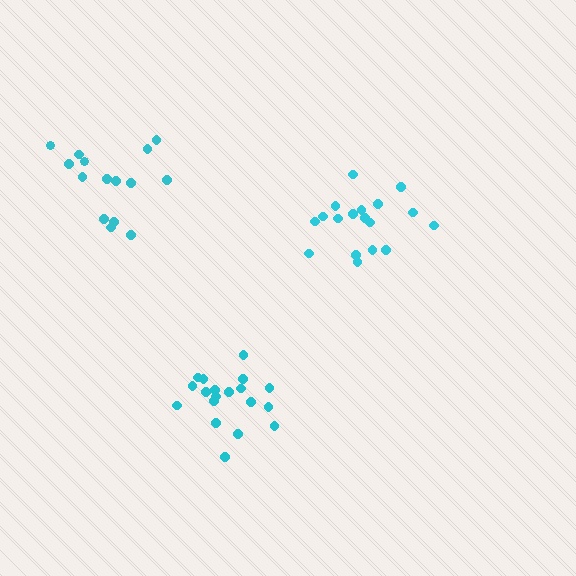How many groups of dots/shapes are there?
There are 3 groups.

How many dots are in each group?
Group 1: 15 dots, Group 2: 18 dots, Group 3: 19 dots (52 total).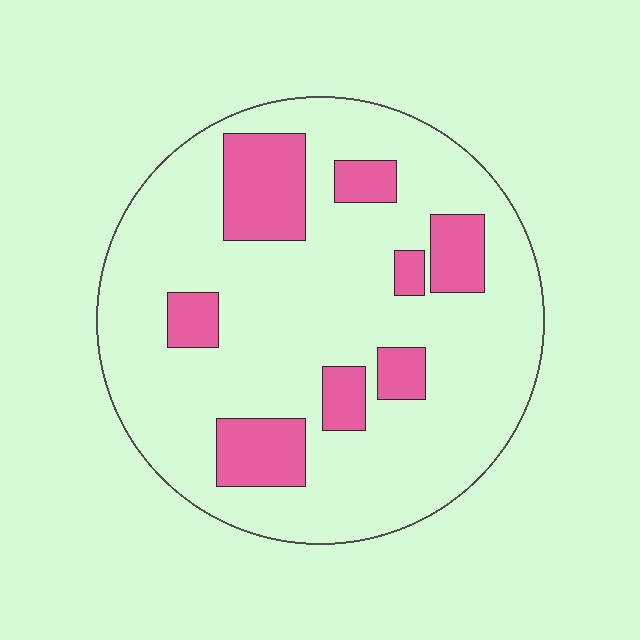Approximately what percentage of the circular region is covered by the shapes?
Approximately 20%.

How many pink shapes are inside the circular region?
8.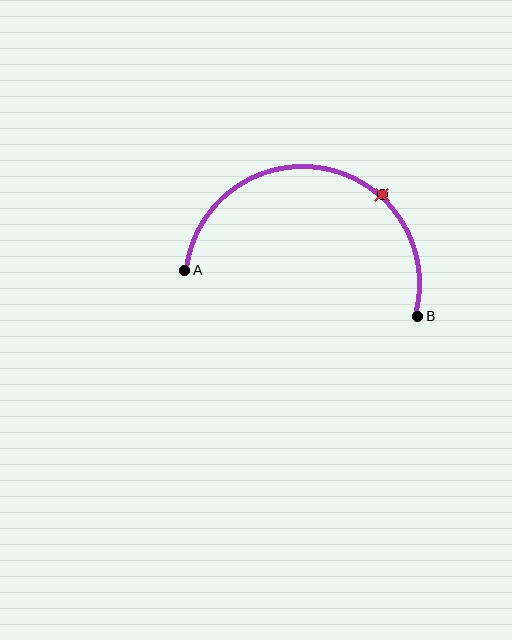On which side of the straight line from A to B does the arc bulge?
The arc bulges above the straight line connecting A and B.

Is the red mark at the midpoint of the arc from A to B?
No. The red mark lies on the arc but is closer to endpoint B. The arc midpoint would be at the point on the curve equidistant along the arc from both A and B.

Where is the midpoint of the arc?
The arc midpoint is the point on the curve farthest from the straight line joining A and B. It sits above that line.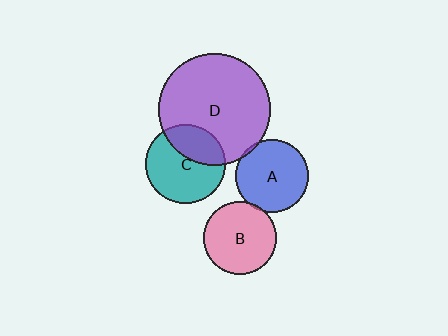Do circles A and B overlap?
Yes.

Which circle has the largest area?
Circle D (purple).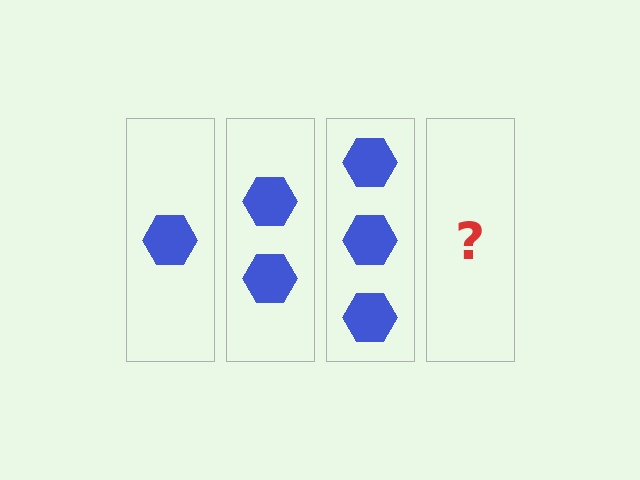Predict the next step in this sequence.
The next step is 4 hexagons.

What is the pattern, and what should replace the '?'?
The pattern is that each step adds one more hexagon. The '?' should be 4 hexagons.